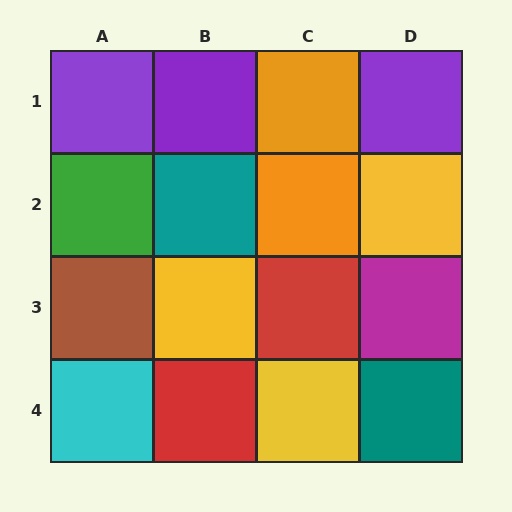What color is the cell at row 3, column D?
Magenta.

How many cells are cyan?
1 cell is cyan.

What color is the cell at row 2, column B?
Teal.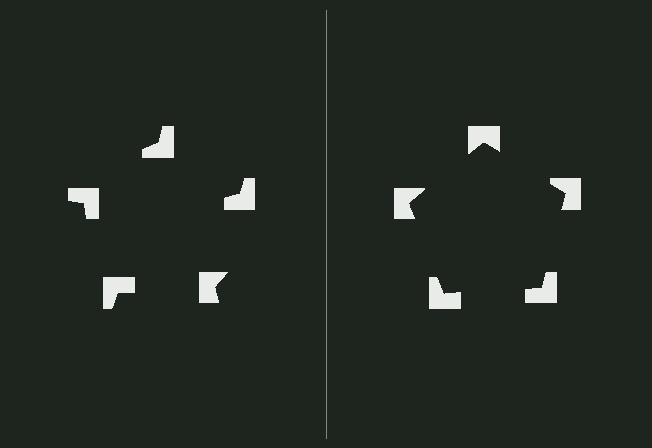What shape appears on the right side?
An illusory pentagon.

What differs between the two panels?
The notched squares are positioned identically on both sides; only the wedge orientations differ. On the right they align to a pentagon; on the left they are misaligned.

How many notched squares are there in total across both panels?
10 — 5 on each side.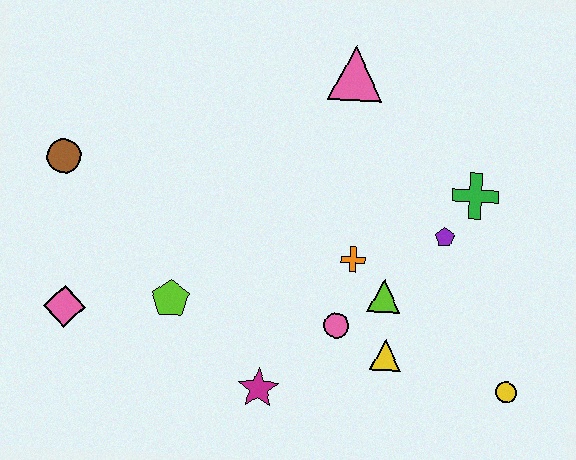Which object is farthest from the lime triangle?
The brown circle is farthest from the lime triangle.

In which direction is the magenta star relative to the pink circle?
The magenta star is to the left of the pink circle.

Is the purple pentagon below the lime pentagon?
No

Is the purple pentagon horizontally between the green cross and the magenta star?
Yes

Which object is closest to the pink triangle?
The green cross is closest to the pink triangle.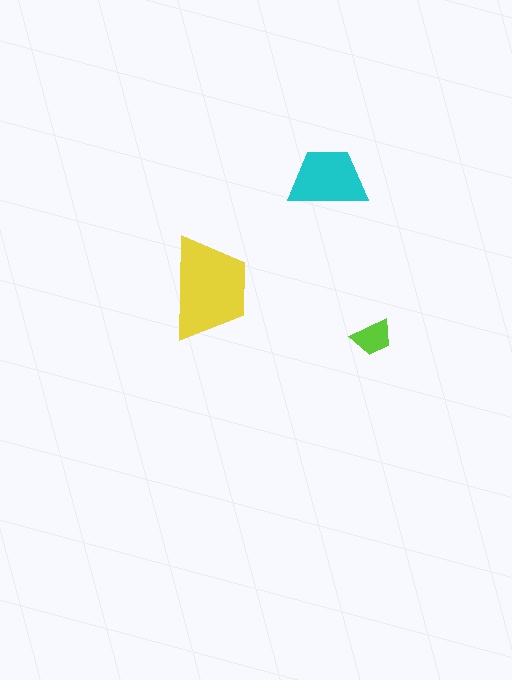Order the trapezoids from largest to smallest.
the yellow one, the cyan one, the lime one.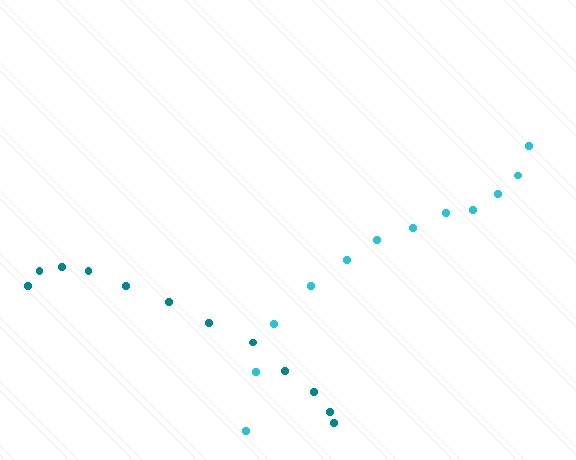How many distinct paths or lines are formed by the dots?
There are 2 distinct paths.